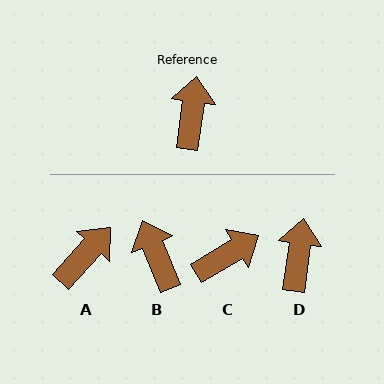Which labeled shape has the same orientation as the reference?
D.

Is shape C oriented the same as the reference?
No, it is off by about 51 degrees.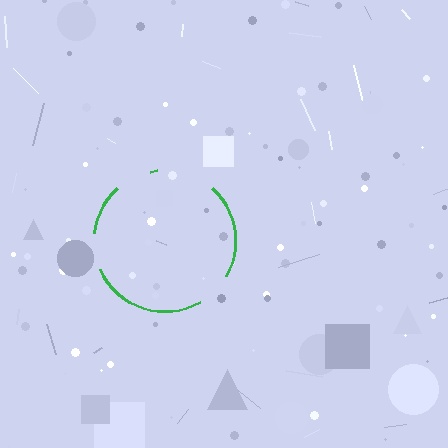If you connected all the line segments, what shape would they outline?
They would outline a circle.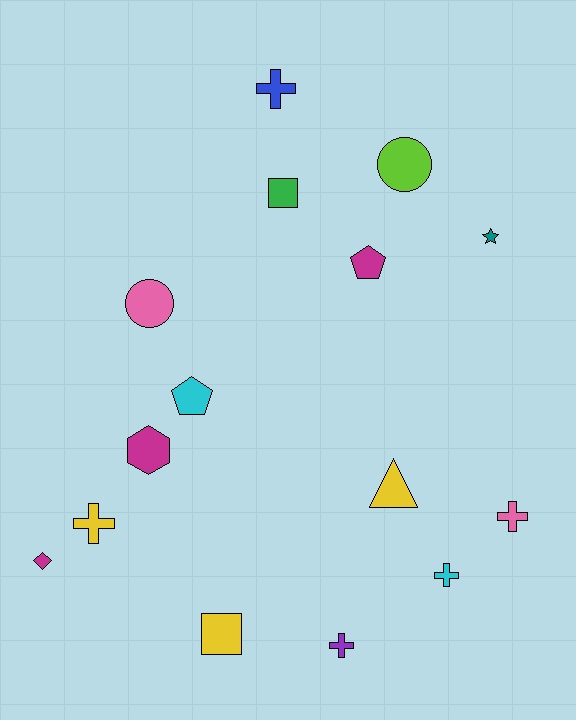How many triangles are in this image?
There is 1 triangle.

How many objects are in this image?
There are 15 objects.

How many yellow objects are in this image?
There are 3 yellow objects.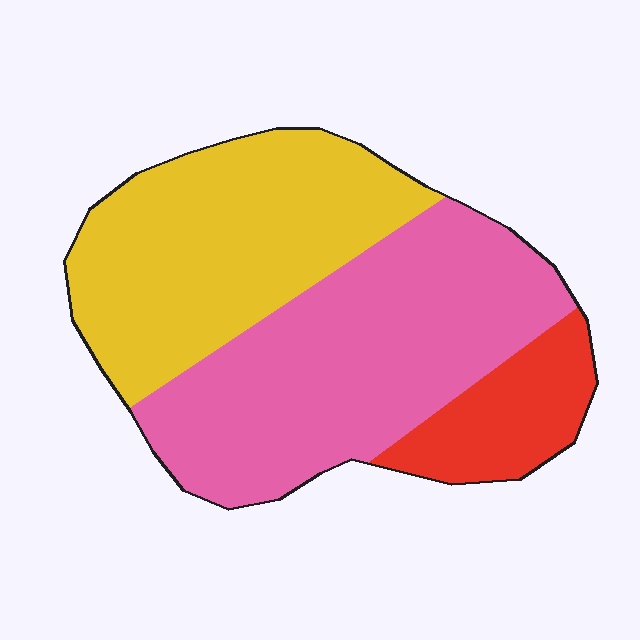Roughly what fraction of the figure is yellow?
Yellow covers about 40% of the figure.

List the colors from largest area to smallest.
From largest to smallest: pink, yellow, red.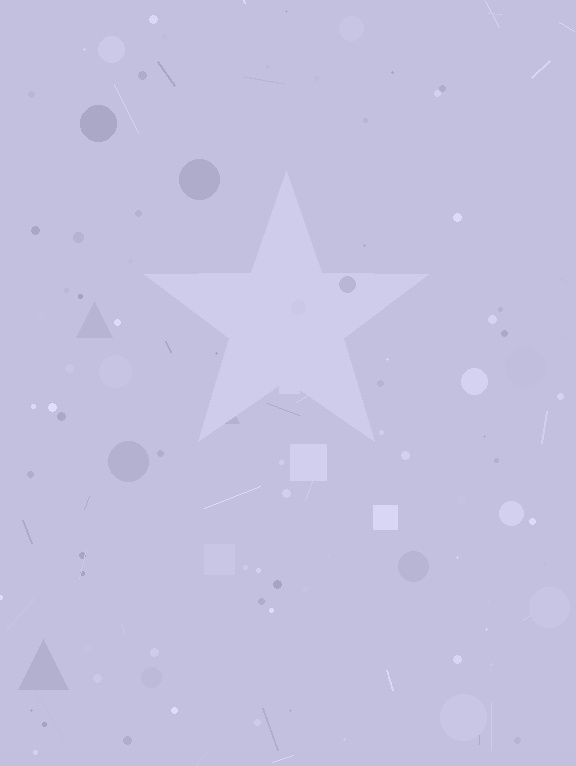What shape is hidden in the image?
A star is hidden in the image.